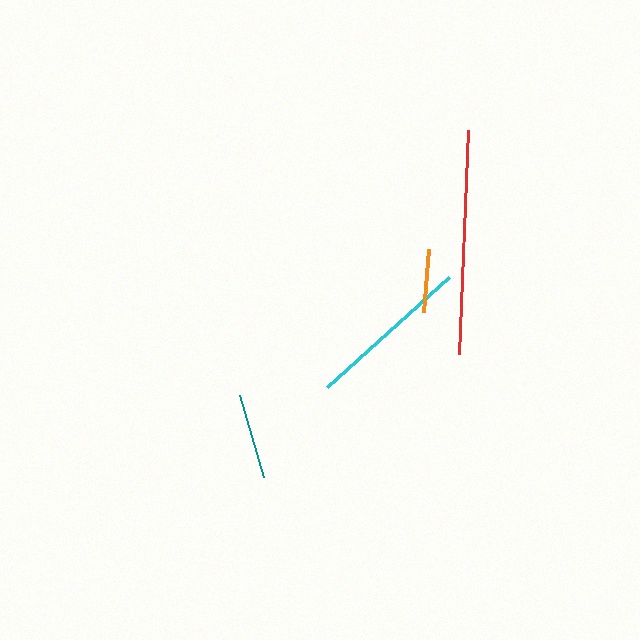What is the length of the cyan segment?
The cyan segment is approximately 164 pixels long.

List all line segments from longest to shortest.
From longest to shortest: red, cyan, teal, orange.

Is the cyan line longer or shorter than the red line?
The red line is longer than the cyan line.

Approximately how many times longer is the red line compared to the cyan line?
The red line is approximately 1.4 times the length of the cyan line.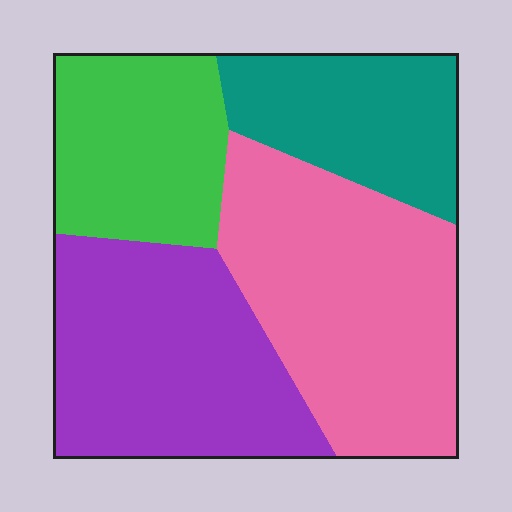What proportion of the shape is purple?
Purple takes up about one third (1/3) of the shape.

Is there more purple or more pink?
Pink.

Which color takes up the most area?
Pink, at roughly 35%.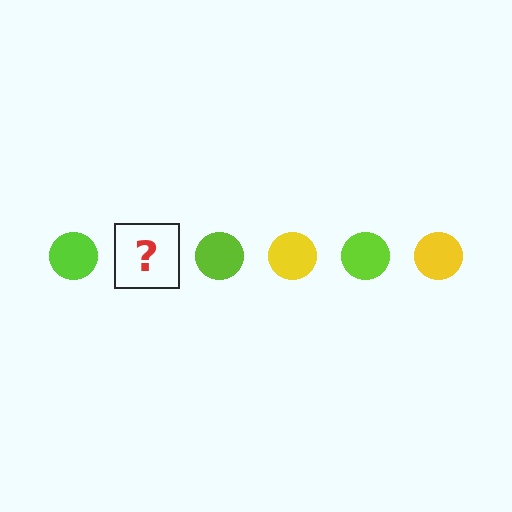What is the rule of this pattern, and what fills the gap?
The rule is that the pattern cycles through lime, yellow circles. The gap should be filled with a yellow circle.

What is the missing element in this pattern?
The missing element is a yellow circle.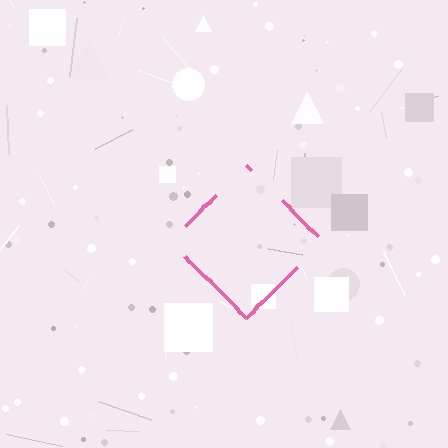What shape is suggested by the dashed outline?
The dashed outline suggests a diamond.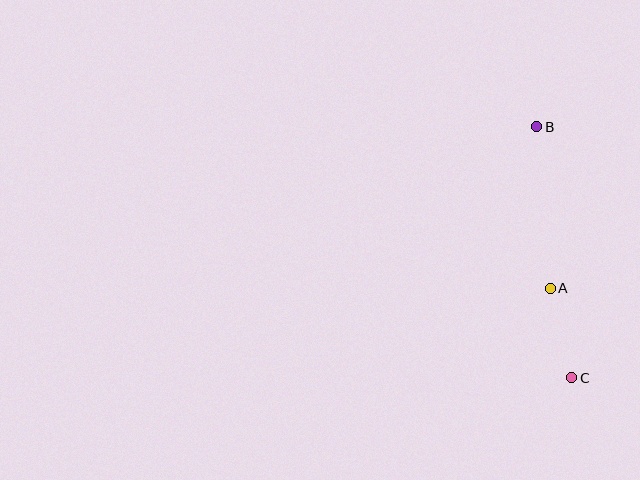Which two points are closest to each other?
Points A and C are closest to each other.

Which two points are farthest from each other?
Points B and C are farthest from each other.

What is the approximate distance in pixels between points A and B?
The distance between A and B is approximately 162 pixels.